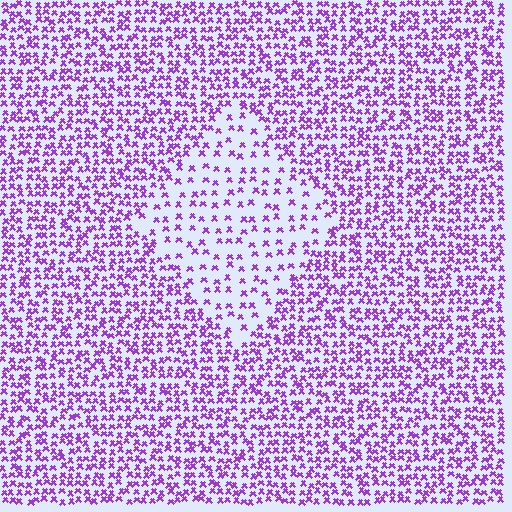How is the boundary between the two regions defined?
The boundary is defined by a change in element density (approximately 2.2x ratio). All elements are the same color, size, and shape.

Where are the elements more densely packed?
The elements are more densely packed outside the diamond boundary.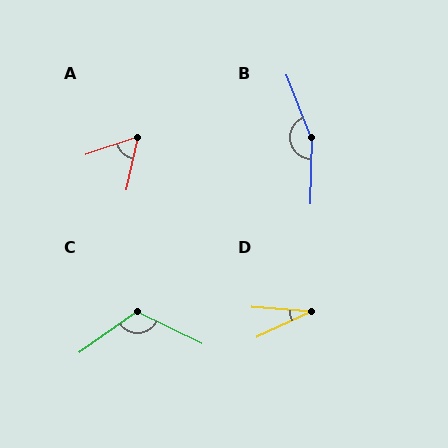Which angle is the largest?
B, at approximately 157 degrees.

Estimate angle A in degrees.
Approximately 58 degrees.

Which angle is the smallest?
D, at approximately 30 degrees.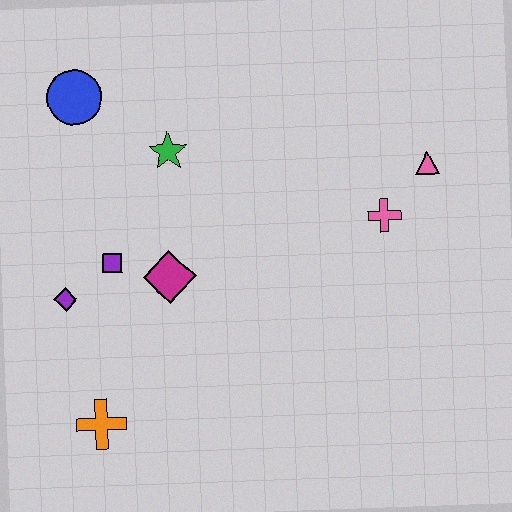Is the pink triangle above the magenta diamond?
Yes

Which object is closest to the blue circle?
The green star is closest to the blue circle.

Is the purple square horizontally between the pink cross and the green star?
No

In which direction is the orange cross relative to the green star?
The orange cross is below the green star.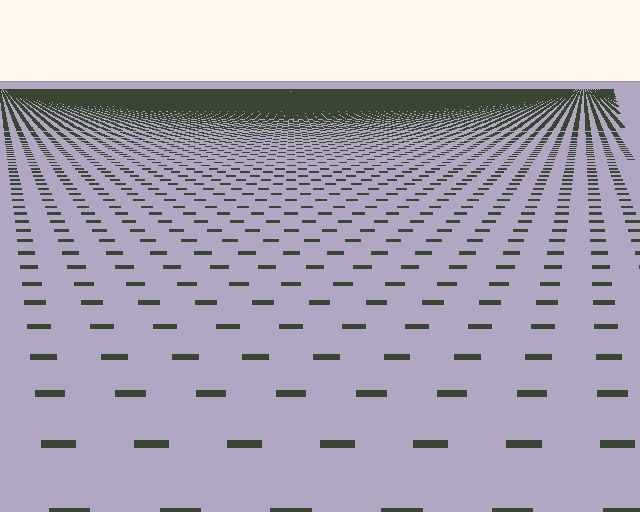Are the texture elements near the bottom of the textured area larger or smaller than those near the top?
Larger. Near the bottom, elements are closer to the viewer and appear at a bigger on-screen size.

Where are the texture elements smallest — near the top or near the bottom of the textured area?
Near the top.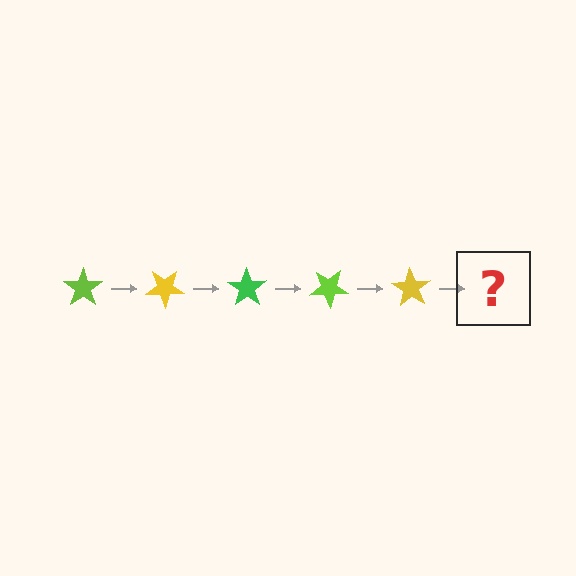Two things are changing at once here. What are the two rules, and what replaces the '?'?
The two rules are that it rotates 35 degrees each step and the color cycles through lime, yellow, and green. The '?' should be a green star, rotated 175 degrees from the start.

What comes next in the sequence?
The next element should be a green star, rotated 175 degrees from the start.